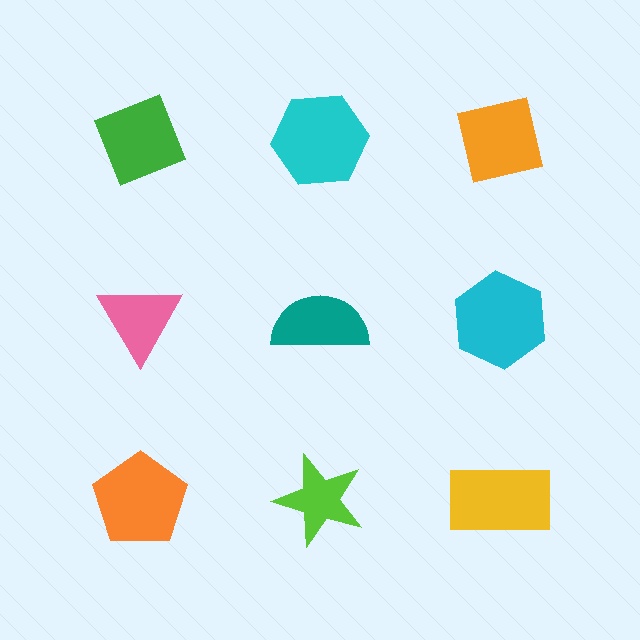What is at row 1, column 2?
A cyan hexagon.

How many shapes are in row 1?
3 shapes.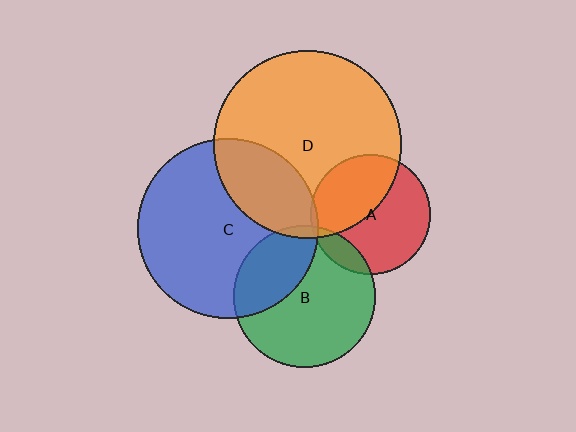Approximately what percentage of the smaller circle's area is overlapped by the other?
Approximately 5%.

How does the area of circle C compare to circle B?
Approximately 1.6 times.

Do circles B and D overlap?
Yes.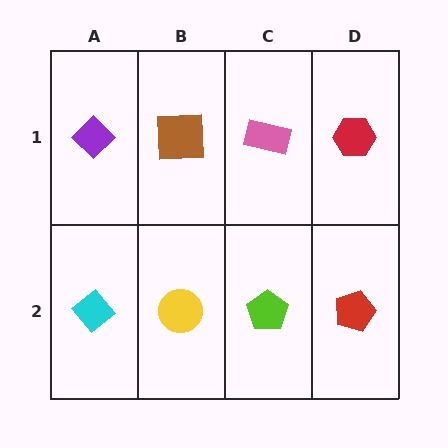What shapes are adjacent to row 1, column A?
A cyan diamond (row 2, column A), a brown square (row 1, column B).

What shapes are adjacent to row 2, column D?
A red hexagon (row 1, column D), a lime pentagon (row 2, column C).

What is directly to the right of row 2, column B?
A lime pentagon.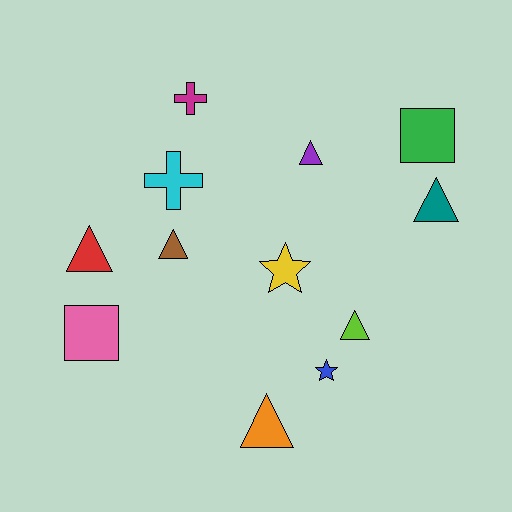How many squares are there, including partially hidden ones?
There are 2 squares.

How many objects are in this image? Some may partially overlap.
There are 12 objects.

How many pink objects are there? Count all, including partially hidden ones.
There is 1 pink object.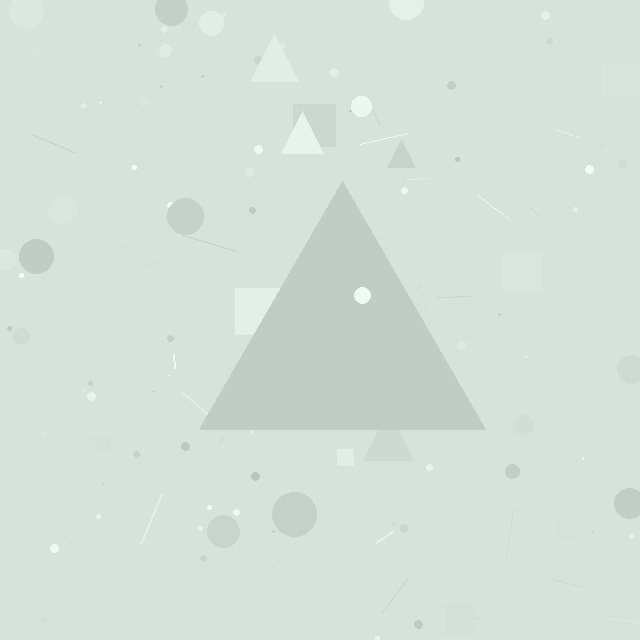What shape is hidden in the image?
A triangle is hidden in the image.